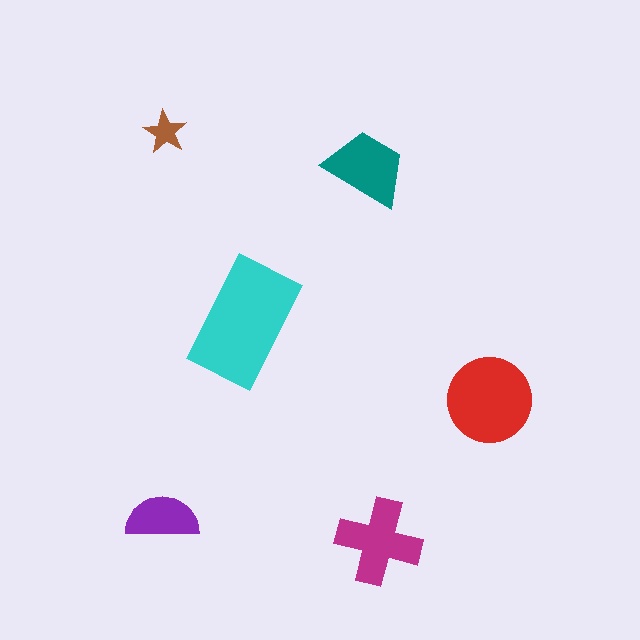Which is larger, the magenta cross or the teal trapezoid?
The magenta cross.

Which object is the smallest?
The brown star.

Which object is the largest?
The cyan rectangle.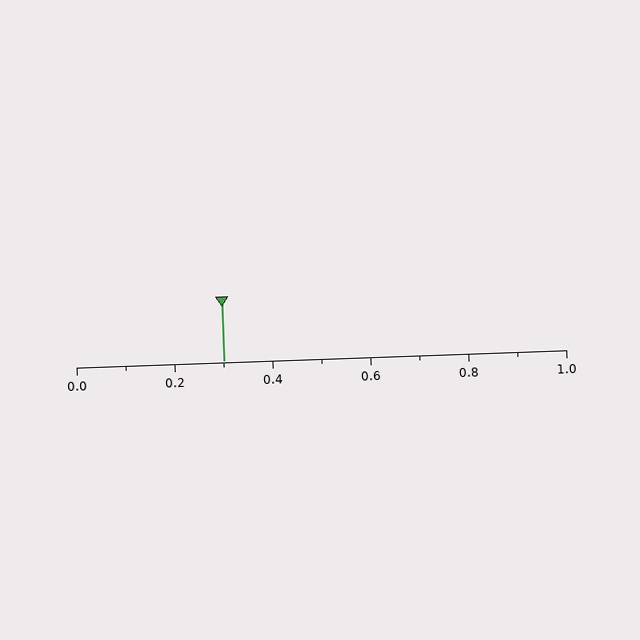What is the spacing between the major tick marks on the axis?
The major ticks are spaced 0.2 apart.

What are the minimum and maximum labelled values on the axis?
The axis runs from 0.0 to 1.0.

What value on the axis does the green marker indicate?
The marker indicates approximately 0.3.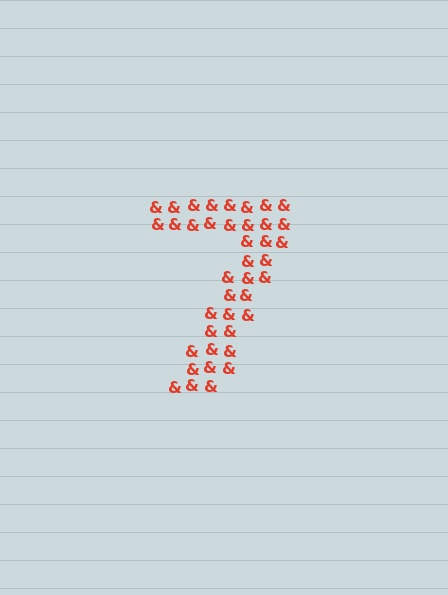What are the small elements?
The small elements are ampersands.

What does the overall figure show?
The overall figure shows the digit 7.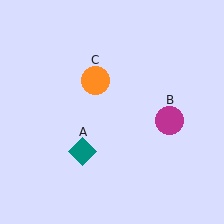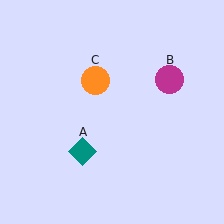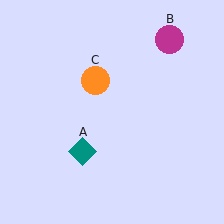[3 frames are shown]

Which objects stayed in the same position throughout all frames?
Teal diamond (object A) and orange circle (object C) remained stationary.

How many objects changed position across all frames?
1 object changed position: magenta circle (object B).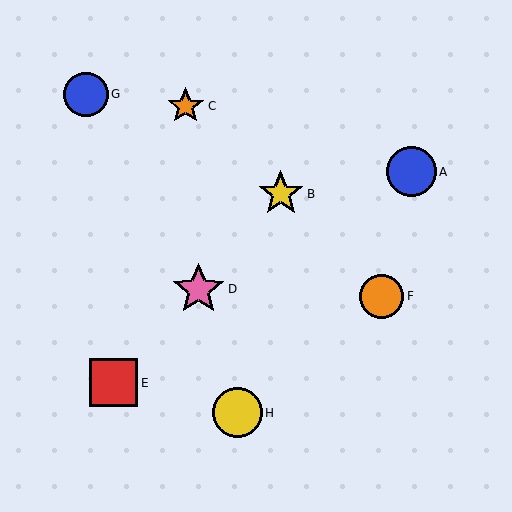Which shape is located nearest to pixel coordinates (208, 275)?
The pink star (labeled D) at (198, 289) is nearest to that location.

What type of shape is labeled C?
Shape C is an orange star.